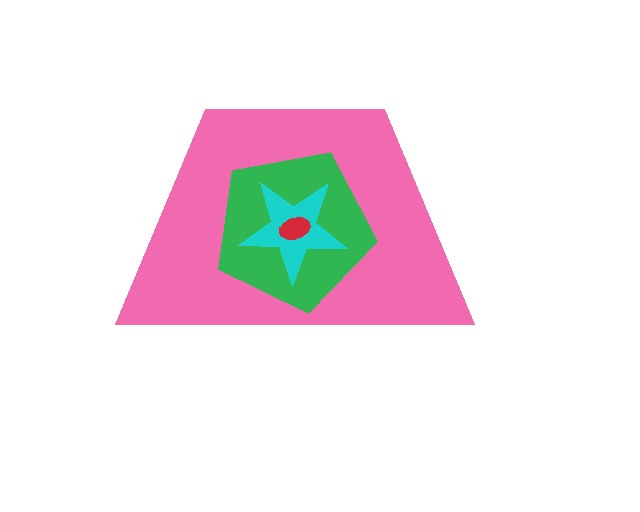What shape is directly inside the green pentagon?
The cyan star.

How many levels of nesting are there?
4.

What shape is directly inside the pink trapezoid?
The green pentagon.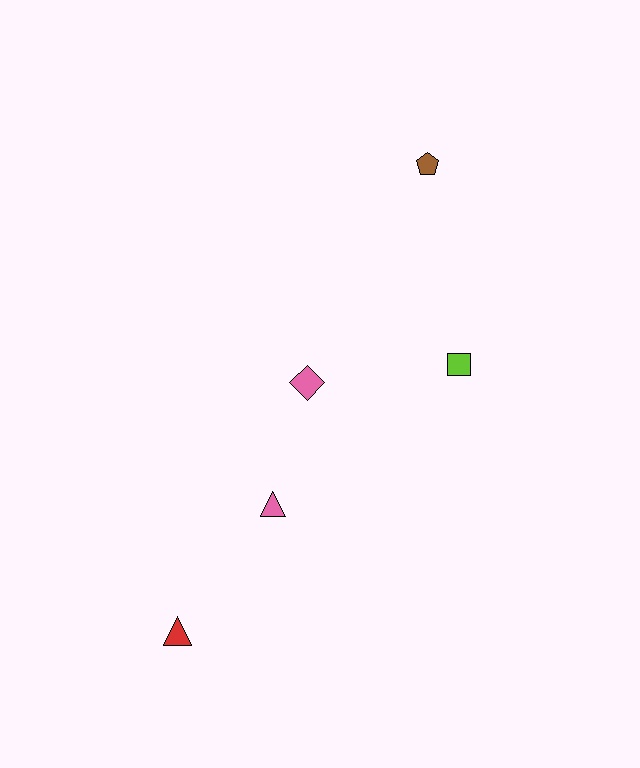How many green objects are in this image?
There are no green objects.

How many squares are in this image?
There is 1 square.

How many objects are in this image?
There are 5 objects.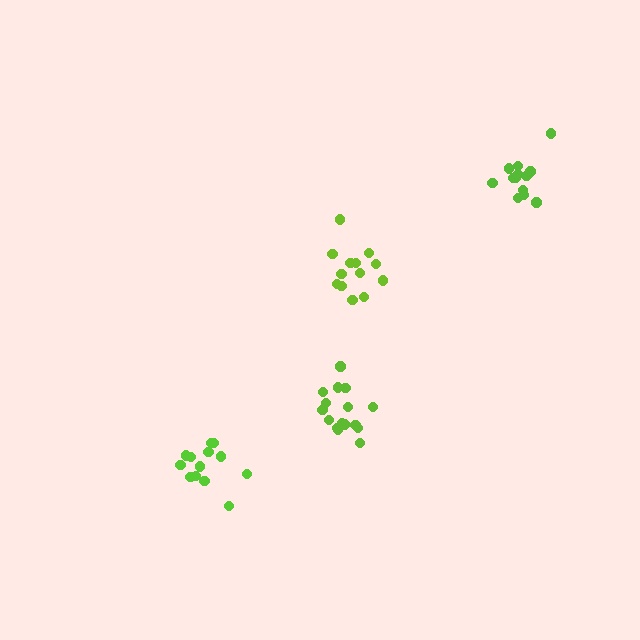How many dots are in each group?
Group 1: 16 dots, Group 2: 13 dots, Group 3: 13 dots, Group 4: 13 dots (55 total).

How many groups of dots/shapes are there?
There are 4 groups.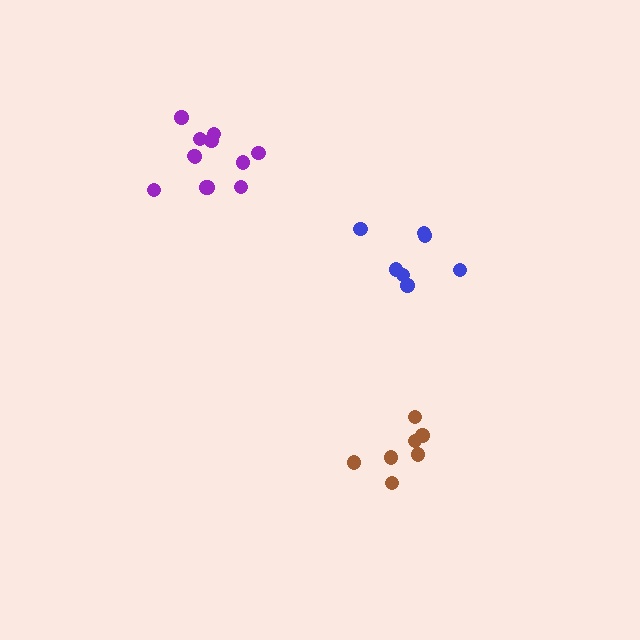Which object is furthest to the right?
The brown cluster is rightmost.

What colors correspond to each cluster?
The clusters are colored: purple, brown, blue.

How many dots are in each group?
Group 1: 12 dots, Group 2: 7 dots, Group 3: 7 dots (26 total).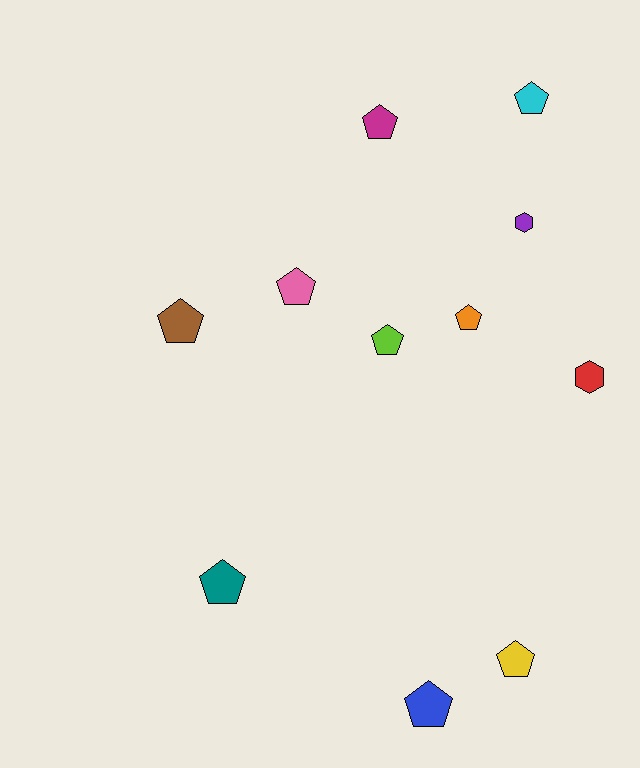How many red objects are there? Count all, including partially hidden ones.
There is 1 red object.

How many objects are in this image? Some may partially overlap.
There are 11 objects.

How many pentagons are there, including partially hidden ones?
There are 9 pentagons.